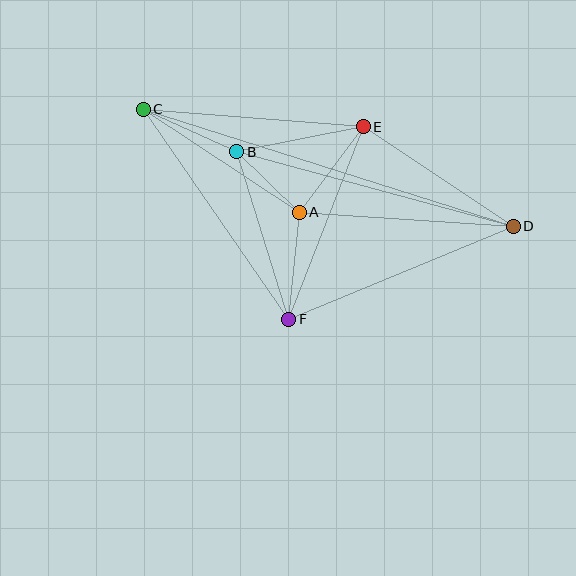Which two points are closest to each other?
Points A and B are closest to each other.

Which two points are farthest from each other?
Points C and D are farthest from each other.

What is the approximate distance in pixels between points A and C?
The distance between A and C is approximately 187 pixels.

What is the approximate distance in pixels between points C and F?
The distance between C and F is approximately 255 pixels.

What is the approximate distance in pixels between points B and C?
The distance between B and C is approximately 103 pixels.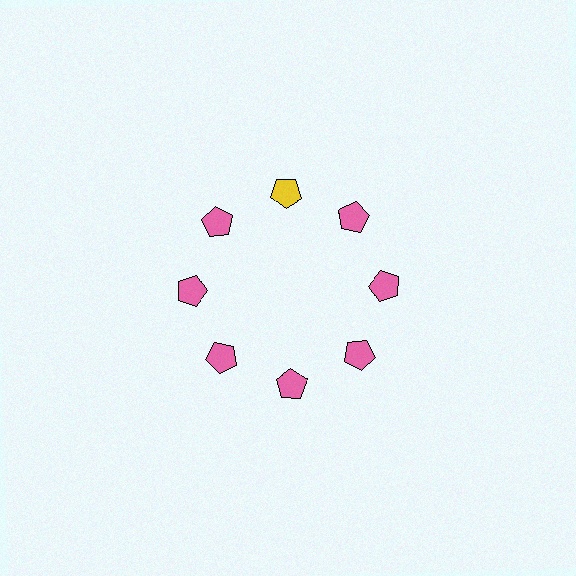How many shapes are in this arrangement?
There are 8 shapes arranged in a ring pattern.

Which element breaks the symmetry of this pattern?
The yellow pentagon at roughly the 12 o'clock position breaks the symmetry. All other shapes are pink pentagons.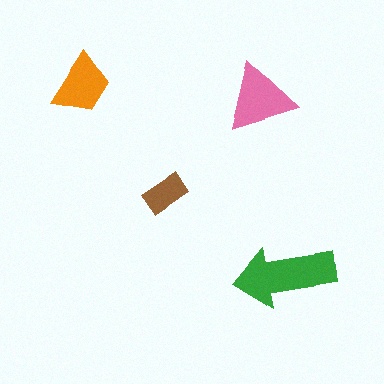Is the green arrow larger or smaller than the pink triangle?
Larger.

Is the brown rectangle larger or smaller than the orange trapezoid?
Smaller.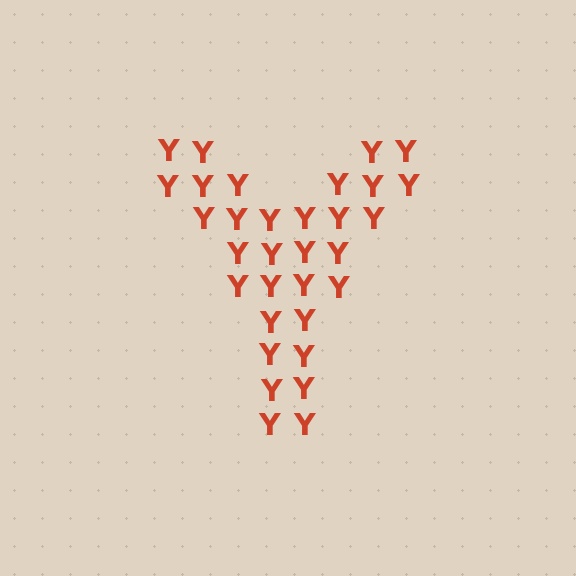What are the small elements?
The small elements are letter Y's.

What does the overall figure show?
The overall figure shows the letter Y.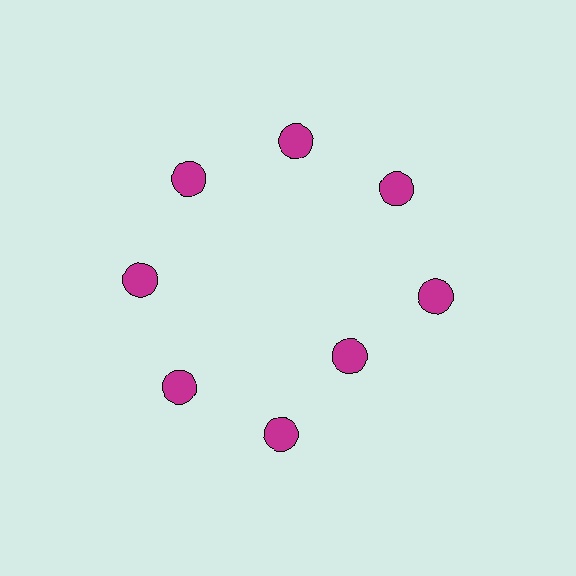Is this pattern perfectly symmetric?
No. The 8 magenta circles are arranged in a ring, but one element near the 4 o'clock position is pulled inward toward the center, breaking the 8-fold rotational symmetry.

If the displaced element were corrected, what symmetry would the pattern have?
It would have 8-fold rotational symmetry — the pattern would map onto itself every 45 degrees.